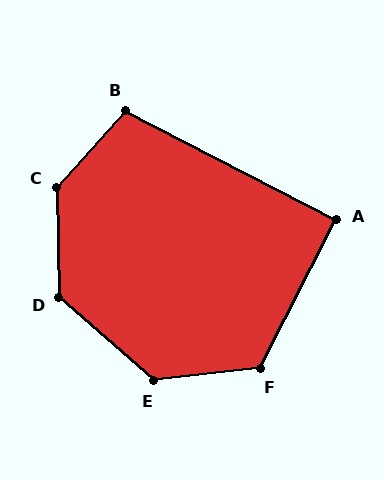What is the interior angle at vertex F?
Approximately 123 degrees (obtuse).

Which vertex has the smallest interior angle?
A, at approximately 90 degrees.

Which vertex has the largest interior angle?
C, at approximately 137 degrees.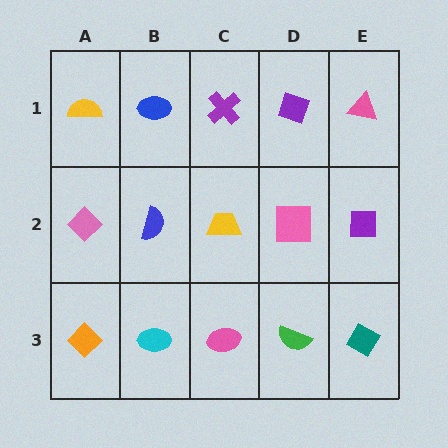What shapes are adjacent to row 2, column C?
A purple cross (row 1, column C), a pink ellipse (row 3, column C), a blue semicircle (row 2, column B), a pink square (row 2, column D).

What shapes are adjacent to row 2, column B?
A blue ellipse (row 1, column B), a cyan ellipse (row 3, column B), a pink diamond (row 2, column A), a yellow trapezoid (row 2, column C).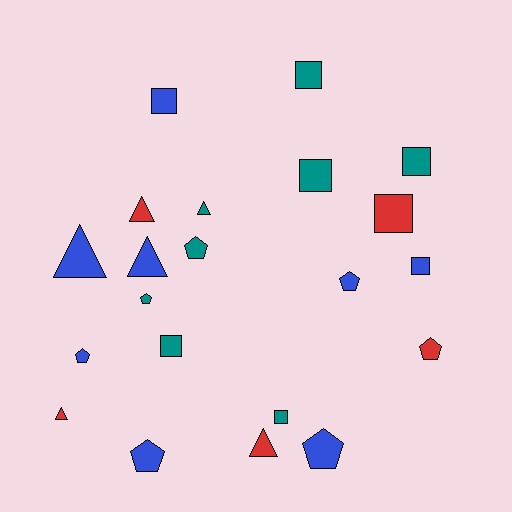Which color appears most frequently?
Blue, with 8 objects.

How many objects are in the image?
There are 21 objects.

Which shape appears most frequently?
Square, with 8 objects.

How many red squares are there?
There is 1 red square.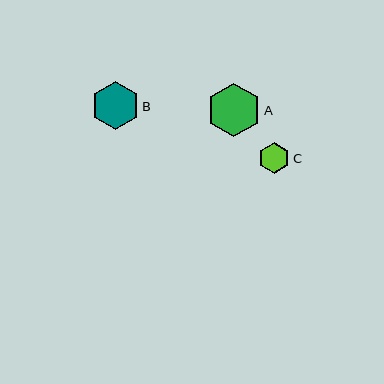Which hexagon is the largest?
Hexagon A is the largest with a size of approximately 54 pixels.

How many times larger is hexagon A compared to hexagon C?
Hexagon A is approximately 1.7 times the size of hexagon C.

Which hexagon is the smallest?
Hexagon C is the smallest with a size of approximately 31 pixels.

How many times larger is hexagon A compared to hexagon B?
Hexagon A is approximately 1.1 times the size of hexagon B.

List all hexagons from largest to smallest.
From largest to smallest: A, B, C.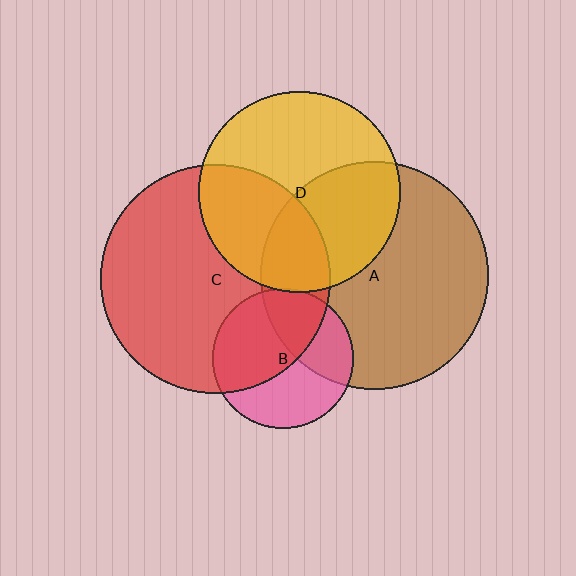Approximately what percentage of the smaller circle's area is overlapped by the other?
Approximately 50%.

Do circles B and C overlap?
Yes.